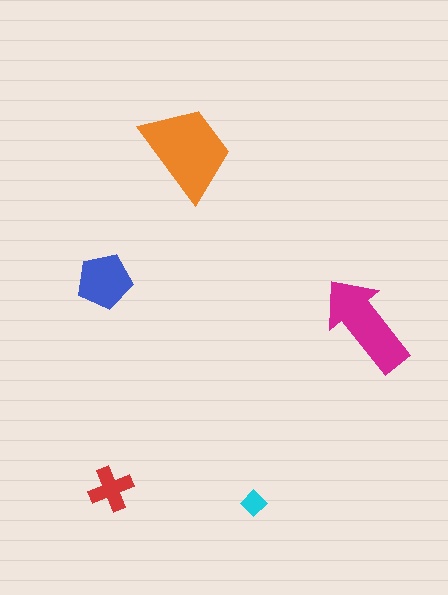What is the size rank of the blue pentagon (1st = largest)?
3rd.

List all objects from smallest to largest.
The cyan diamond, the red cross, the blue pentagon, the magenta arrow, the orange trapezoid.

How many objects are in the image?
There are 5 objects in the image.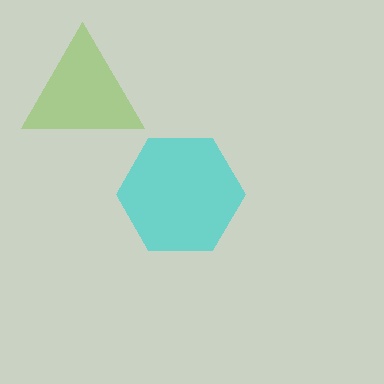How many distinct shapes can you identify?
There are 2 distinct shapes: a lime triangle, a cyan hexagon.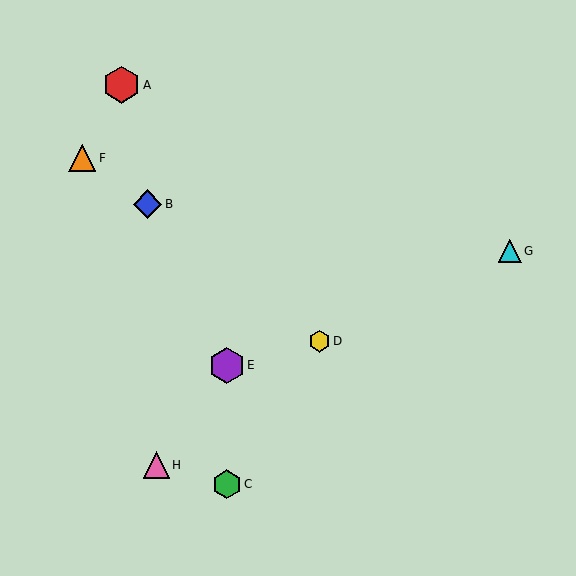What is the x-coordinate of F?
Object F is at x≈82.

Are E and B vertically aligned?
No, E is at x≈227 and B is at x≈147.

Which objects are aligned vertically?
Objects C, E are aligned vertically.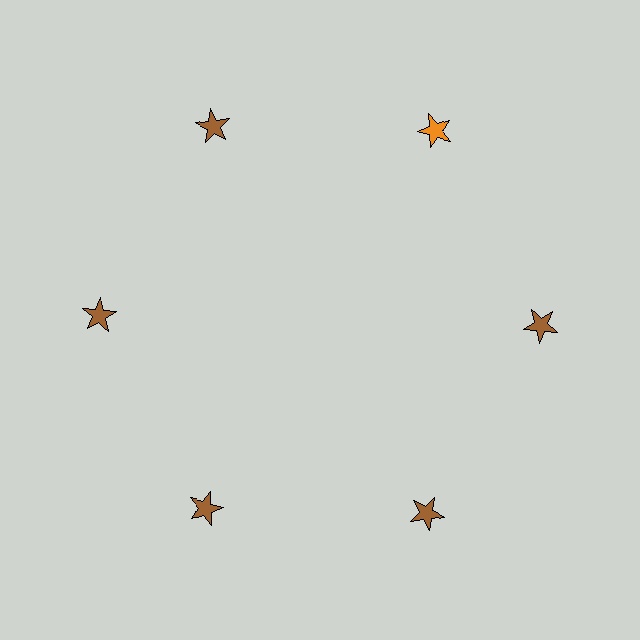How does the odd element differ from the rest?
It has a different color: orange instead of brown.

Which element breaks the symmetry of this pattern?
The orange star at roughly the 1 o'clock position breaks the symmetry. All other shapes are brown stars.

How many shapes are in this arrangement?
There are 6 shapes arranged in a ring pattern.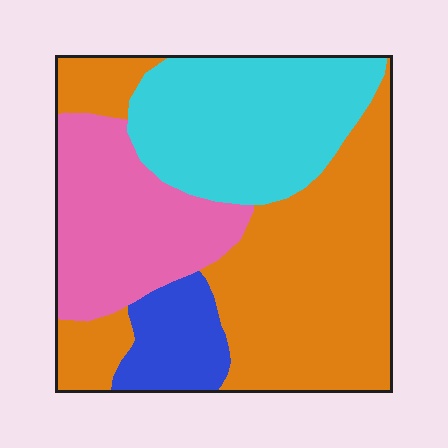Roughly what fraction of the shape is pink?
Pink covers 22% of the shape.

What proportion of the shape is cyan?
Cyan covers 26% of the shape.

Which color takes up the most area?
Orange, at roughly 45%.